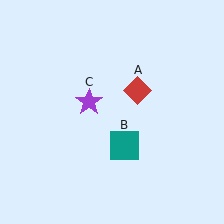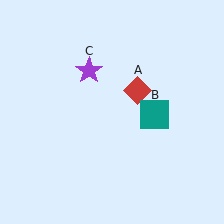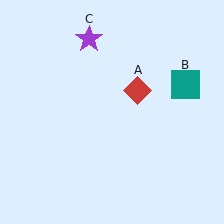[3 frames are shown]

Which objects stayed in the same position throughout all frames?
Red diamond (object A) remained stationary.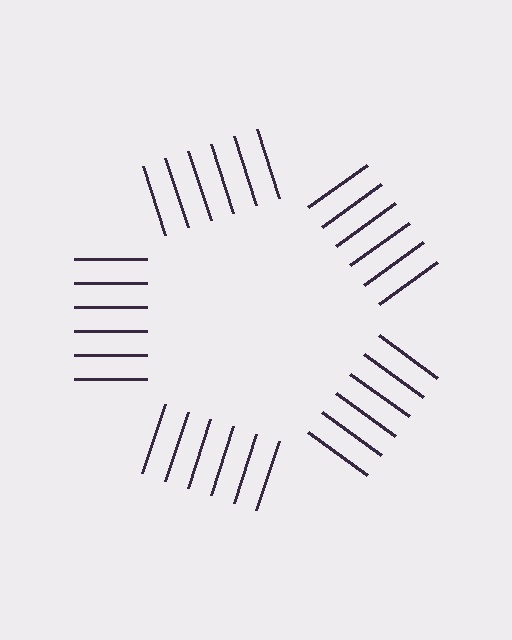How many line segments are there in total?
30 — 6 along each of the 5 edges.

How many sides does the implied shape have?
5 sides — the line-ends trace a pentagon.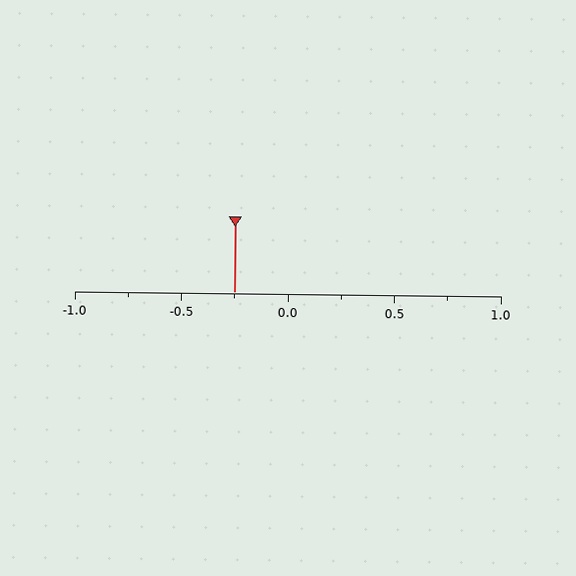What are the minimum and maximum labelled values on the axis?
The axis runs from -1.0 to 1.0.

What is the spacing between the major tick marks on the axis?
The major ticks are spaced 0.5 apart.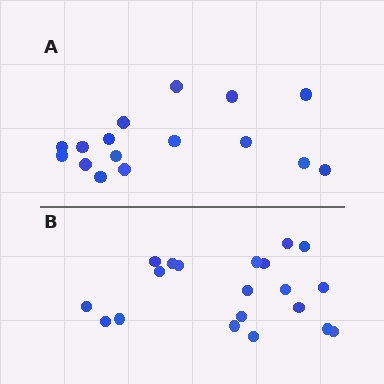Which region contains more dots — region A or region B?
Region B (the bottom region) has more dots.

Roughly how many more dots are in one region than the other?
Region B has about 4 more dots than region A.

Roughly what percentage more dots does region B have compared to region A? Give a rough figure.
About 25% more.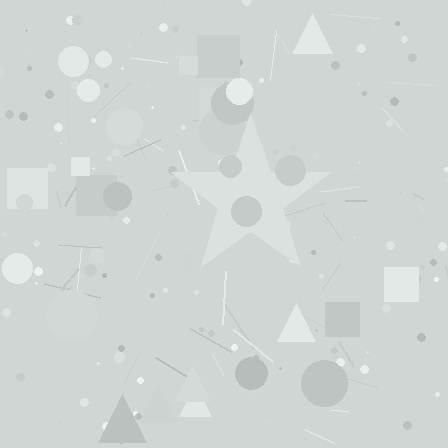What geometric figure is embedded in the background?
A star is embedded in the background.